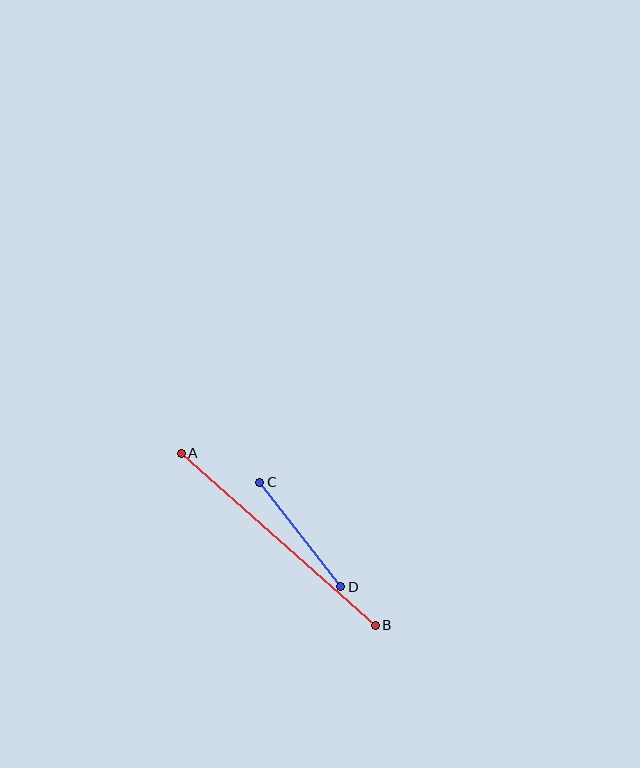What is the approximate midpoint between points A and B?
The midpoint is at approximately (278, 539) pixels.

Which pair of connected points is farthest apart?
Points A and B are farthest apart.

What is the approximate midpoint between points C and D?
The midpoint is at approximately (300, 534) pixels.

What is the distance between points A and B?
The distance is approximately 259 pixels.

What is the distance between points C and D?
The distance is approximately 132 pixels.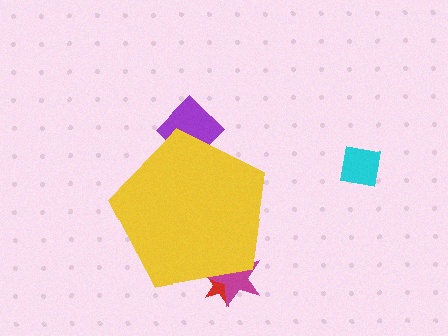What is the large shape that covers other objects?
A yellow pentagon.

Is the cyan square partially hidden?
No, the cyan square is fully visible.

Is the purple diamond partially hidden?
Yes, the purple diamond is partially hidden behind the yellow pentagon.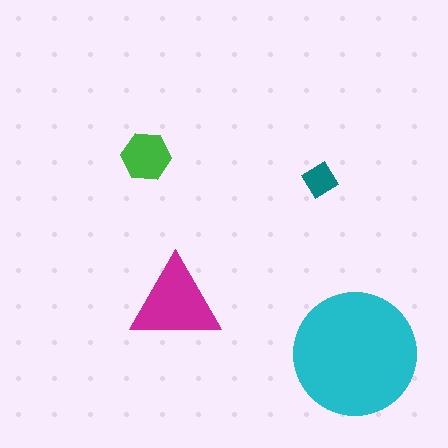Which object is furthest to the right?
The cyan circle is rightmost.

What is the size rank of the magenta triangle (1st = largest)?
2nd.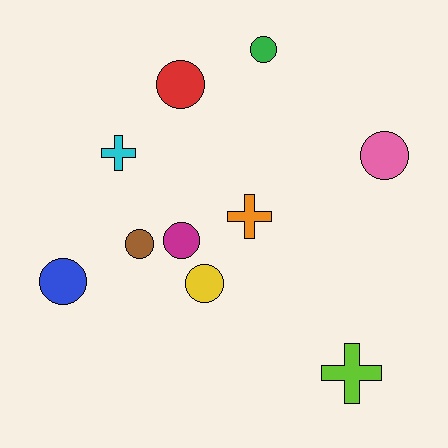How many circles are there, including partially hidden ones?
There are 7 circles.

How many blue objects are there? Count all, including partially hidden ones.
There is 1 blue object.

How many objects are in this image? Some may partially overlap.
There are 10 objects.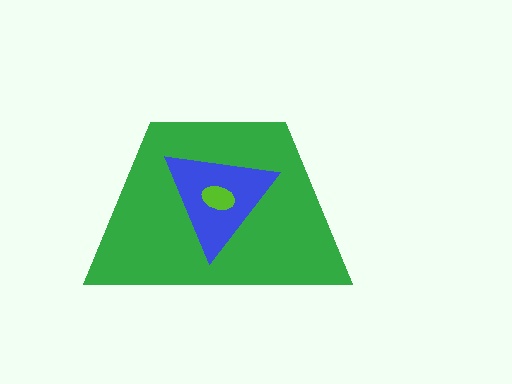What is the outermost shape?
The green trapezoid.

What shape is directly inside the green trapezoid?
The blue triangle.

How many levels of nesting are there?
3.